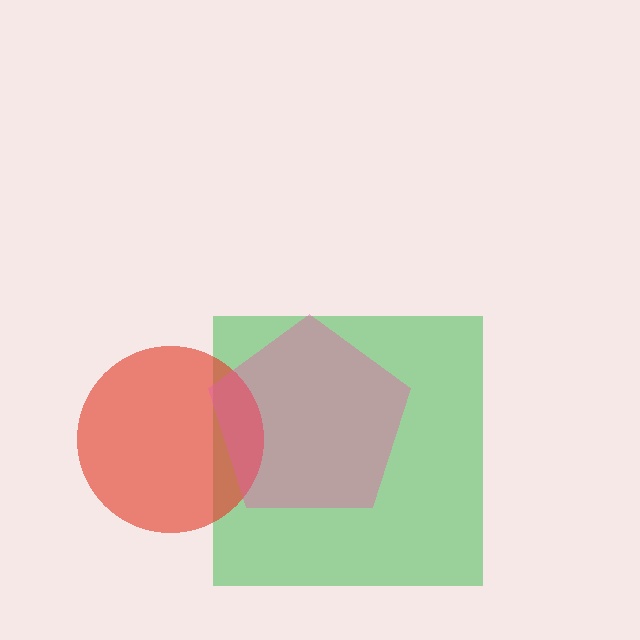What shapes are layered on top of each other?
The layered shapes are: a green square, a red circle, a pink pentagon.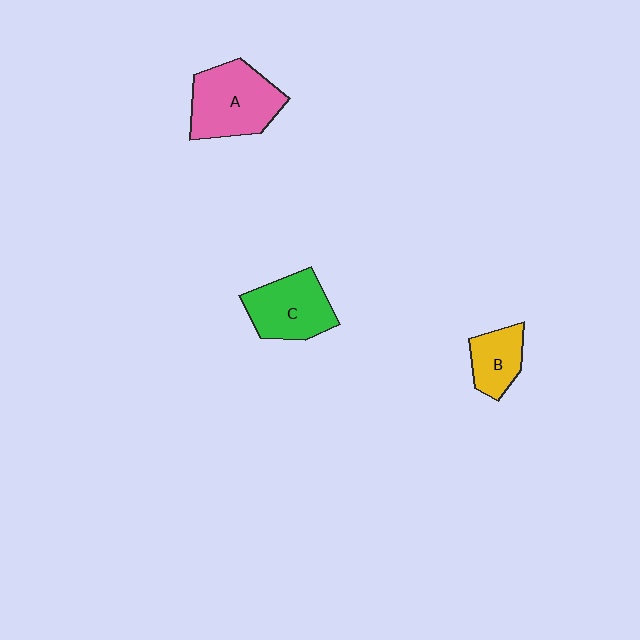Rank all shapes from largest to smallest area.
From largest to smallest: A (pink), C (green), B (yellow).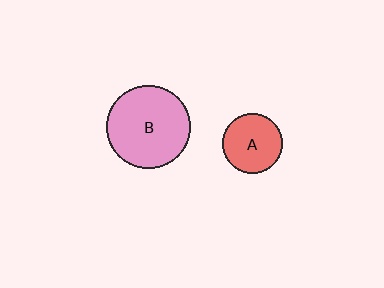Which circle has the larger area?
Circle B (pink).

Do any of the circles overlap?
No, none of the circles overlap.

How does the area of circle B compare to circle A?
Approximately 1.9 times.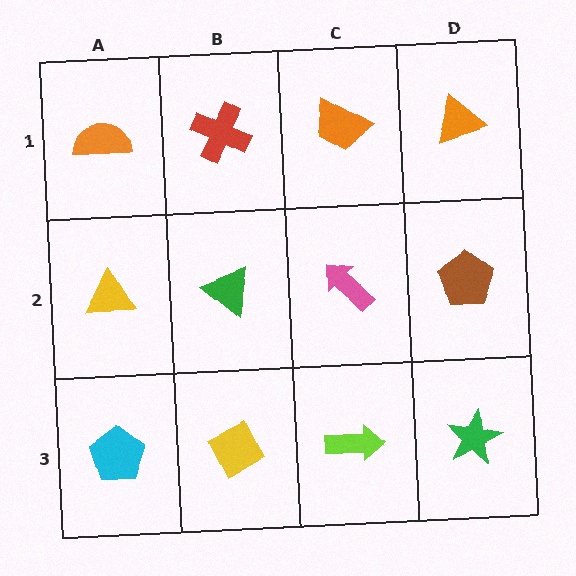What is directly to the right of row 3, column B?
A lime arrow.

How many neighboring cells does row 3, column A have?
2.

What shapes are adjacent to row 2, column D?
An orange triangle (row 1, column D), a green star (row 3, column D), a pink arrow (row 2, column C).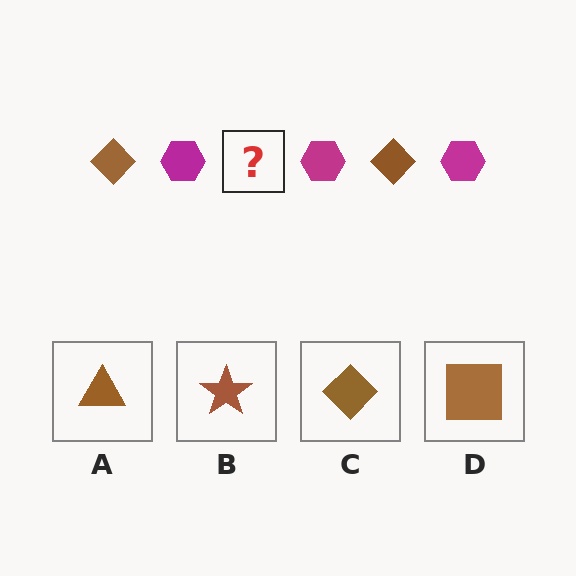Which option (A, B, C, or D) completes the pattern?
C.